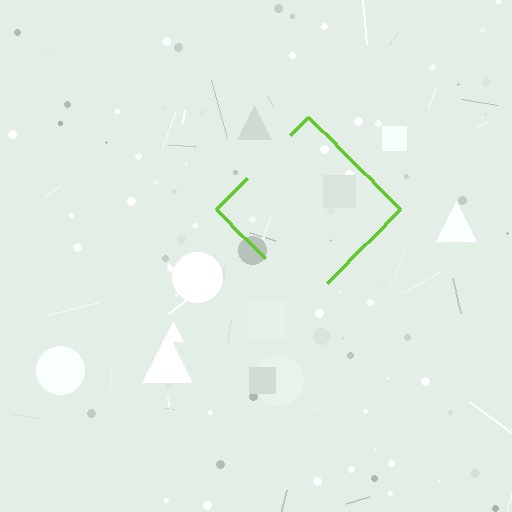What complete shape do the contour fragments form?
The contour fragments form a diamond.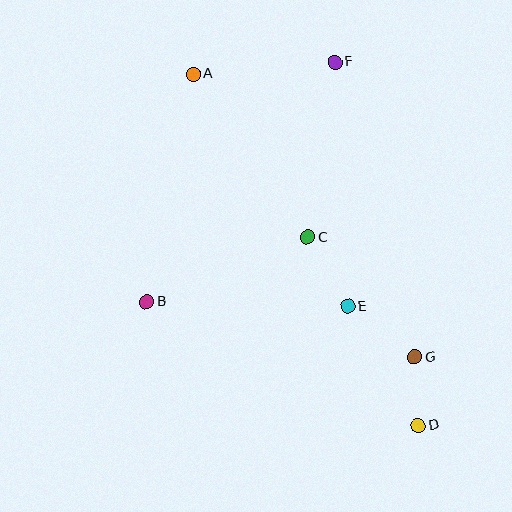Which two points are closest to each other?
Points D and G are closest to each other.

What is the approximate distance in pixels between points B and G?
The distance between B and G is approximately 273 pixels.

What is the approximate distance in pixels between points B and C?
The distance between B and C is approximately 173 pixels.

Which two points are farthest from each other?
Points A and D are farthest from each other.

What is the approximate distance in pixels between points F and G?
The distance between F and G is approximately 305 pixels.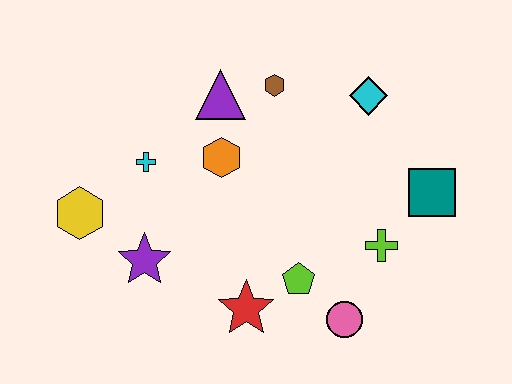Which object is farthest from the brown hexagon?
The pink circle is farthest from the brown hexagon.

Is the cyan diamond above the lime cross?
Yes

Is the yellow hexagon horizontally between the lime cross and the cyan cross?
No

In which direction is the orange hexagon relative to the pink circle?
The orange hexagon is above the pink circle.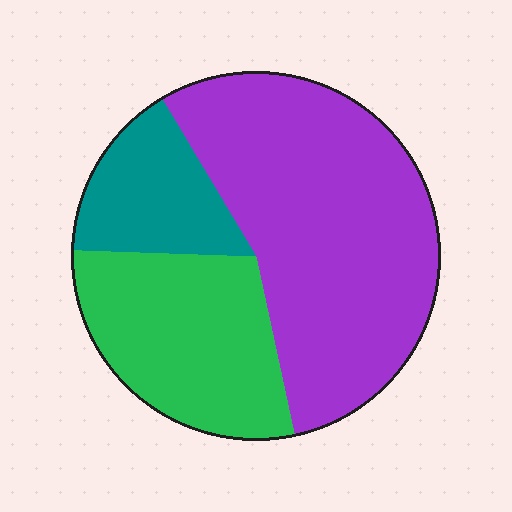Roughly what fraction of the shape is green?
Green covers roughly 30% of the shape.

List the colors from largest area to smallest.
From largest to smallest: purple, green, teal.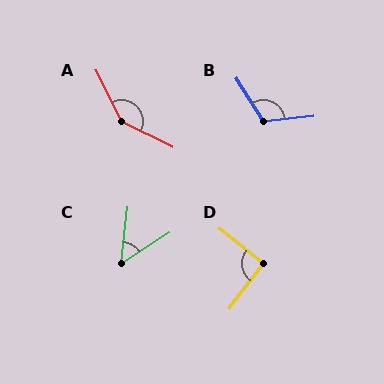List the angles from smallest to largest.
C (51°), D (91°), B (116°), A (143°).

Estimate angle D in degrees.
Approximately 91 degrees.